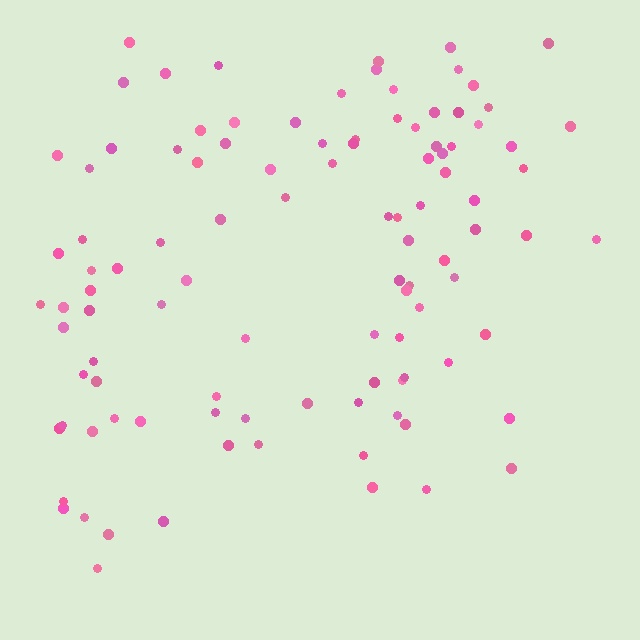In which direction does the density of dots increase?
From bottom to top, with the top side densest.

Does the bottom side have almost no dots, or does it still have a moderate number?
Still a moderate number, just noticeably fewer than the top.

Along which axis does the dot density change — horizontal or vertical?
Vertical.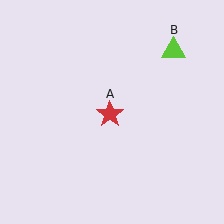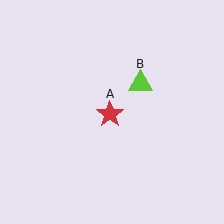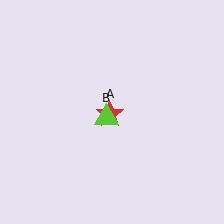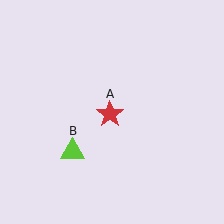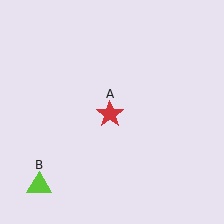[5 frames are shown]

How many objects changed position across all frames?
1 object changed position: lime triangle (object B).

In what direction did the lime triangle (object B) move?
The lime triangle (object B) moved down and to the left.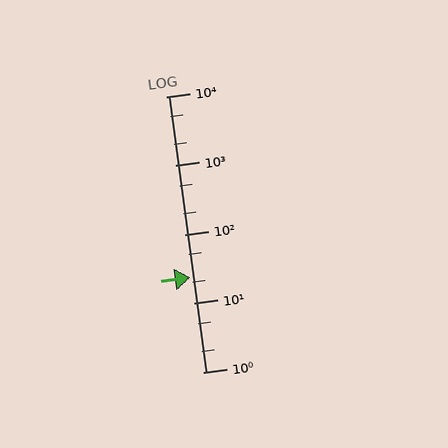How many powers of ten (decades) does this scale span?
The scale spans 4 decades, from 1 to 10000.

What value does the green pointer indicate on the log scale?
The pointer indicates approximately 24.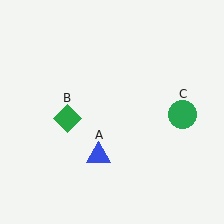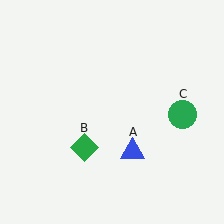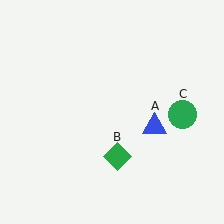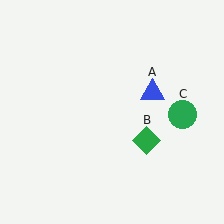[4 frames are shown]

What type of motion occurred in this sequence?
The blue triangle (object A), green diamond (object B) rotated counterclockwise around the center of the scene.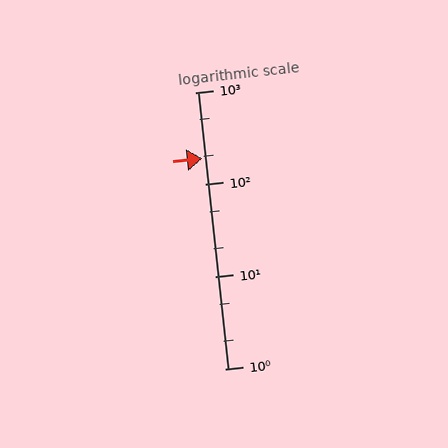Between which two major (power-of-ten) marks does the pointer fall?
The pointer is between 100 and 1000.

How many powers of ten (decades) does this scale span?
The scale spans 3 decades, from 1 to 1000.